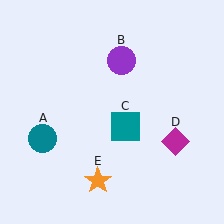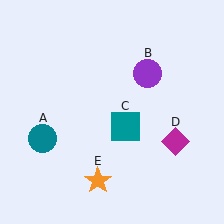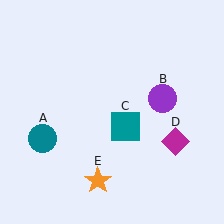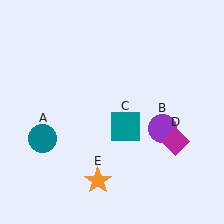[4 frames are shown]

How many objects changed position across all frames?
1 object changed position: purple circle (object B).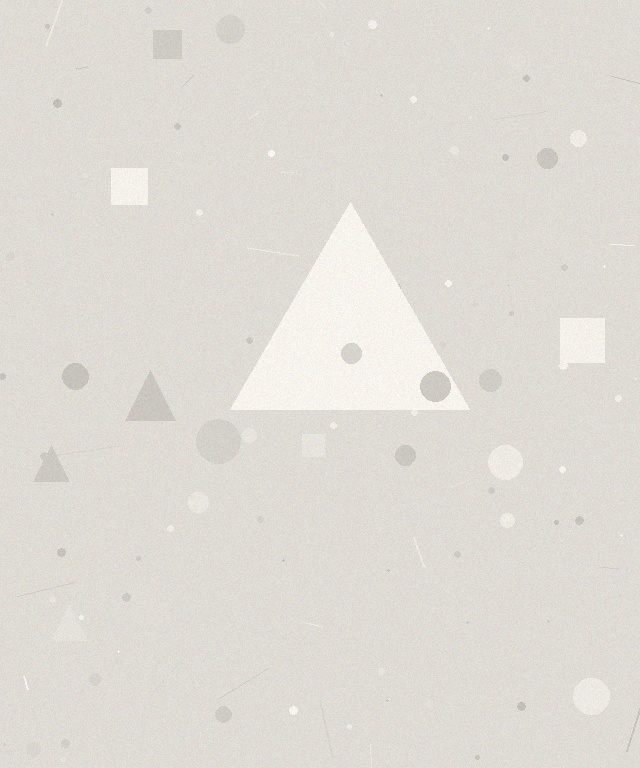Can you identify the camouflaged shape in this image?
The camouflaged shape is a triangle.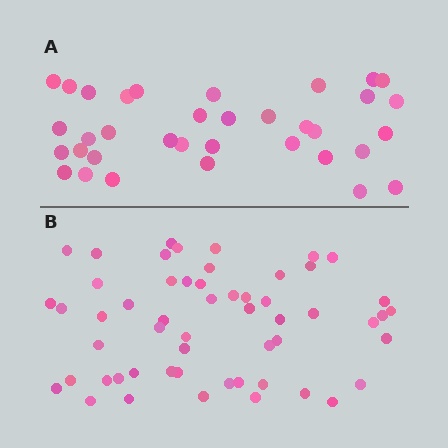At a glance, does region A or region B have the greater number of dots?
Region B (the bottom region) has more dots.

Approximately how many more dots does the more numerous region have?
Region B has approximately 20 more dots than region A.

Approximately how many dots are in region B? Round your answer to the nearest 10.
About 60 dots. (The exact count is 55, which rounds to 60.)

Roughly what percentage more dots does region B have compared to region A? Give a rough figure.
About 55% more.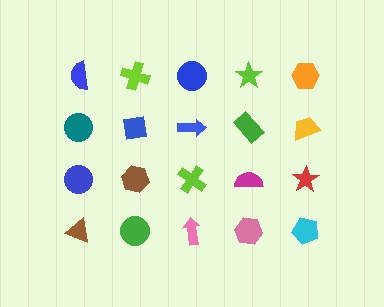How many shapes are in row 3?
5 shapes.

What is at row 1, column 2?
A lime cross.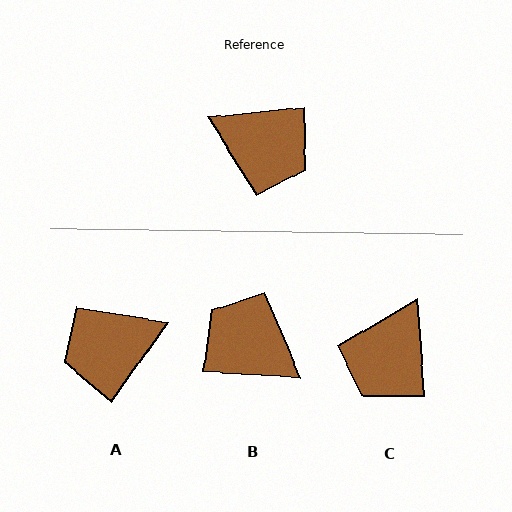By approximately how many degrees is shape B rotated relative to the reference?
Approximately 171 degrees counter-clockwise.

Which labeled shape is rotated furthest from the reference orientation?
B, about 171 degrees away.